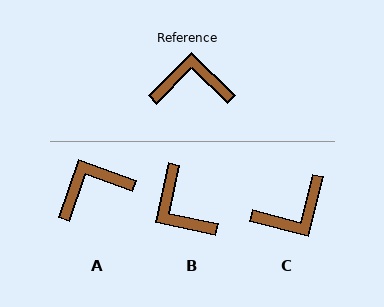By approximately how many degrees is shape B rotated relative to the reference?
Approximately 123 degrees counter-clockwise.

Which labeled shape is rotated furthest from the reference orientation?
C, about 150 degrees away.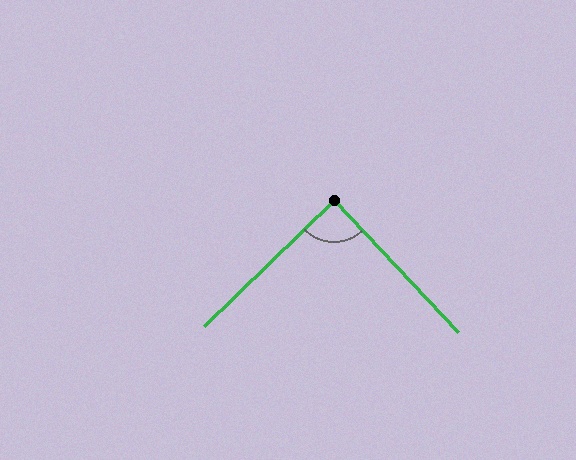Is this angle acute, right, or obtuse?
It is approximately a right angle.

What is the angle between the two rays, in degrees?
Approximately 89 degrees.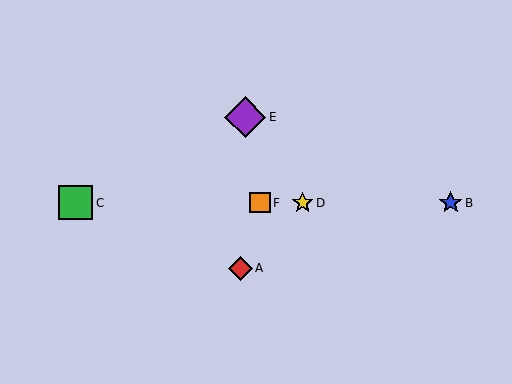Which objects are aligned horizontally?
Objects B, C, D, F are aligned horizontally.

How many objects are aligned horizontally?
4 objects (B, C, D, F) are aligned horizontally.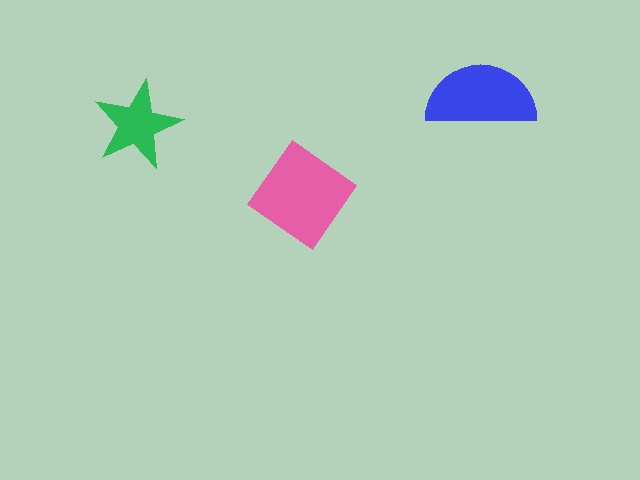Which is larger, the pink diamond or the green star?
The pink diamond.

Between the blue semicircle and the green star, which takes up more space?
The blue semicircle.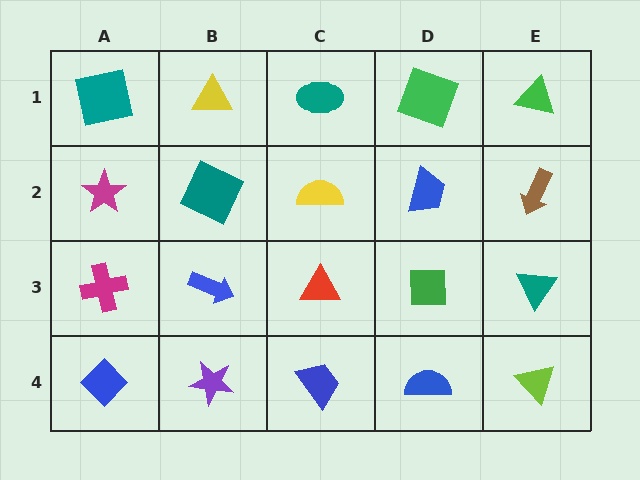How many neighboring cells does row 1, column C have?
3.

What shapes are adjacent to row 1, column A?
A magenta star (row 2, column A), a yellow triangle (row 1, column B).